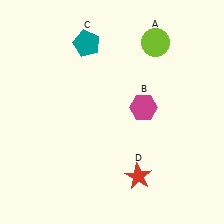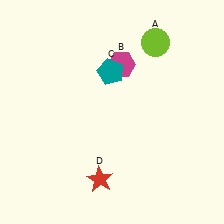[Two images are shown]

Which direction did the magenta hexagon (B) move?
The magenta hexagon (B) moved up.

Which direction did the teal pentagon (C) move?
The teal pentagon (C) moved down.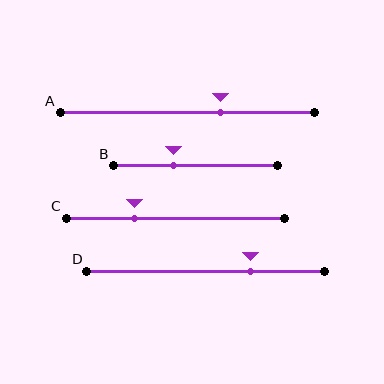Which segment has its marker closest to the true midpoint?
Segment A has its marker closest to the true midpoint.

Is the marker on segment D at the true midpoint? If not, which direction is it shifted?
No, the marker on segment D is shifted to the right by about 19% of the segment length.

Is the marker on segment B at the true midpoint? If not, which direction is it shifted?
No, the marker on segment B is shifted to the left by about 14% of the segment length.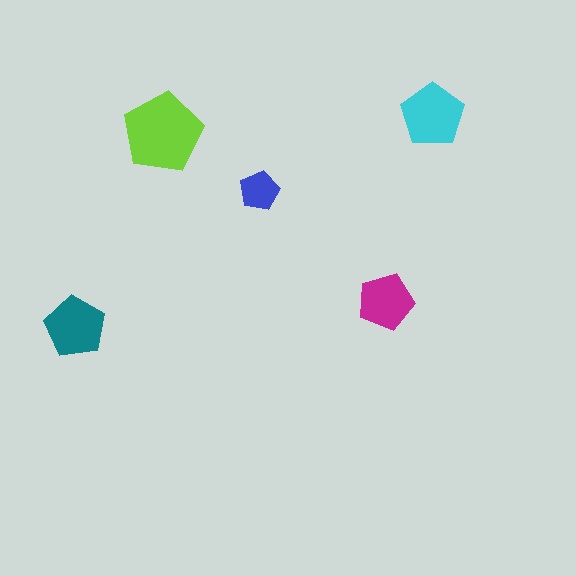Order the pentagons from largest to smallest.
the lime one, the cyan one, the teal one, the magenta one, the blue one.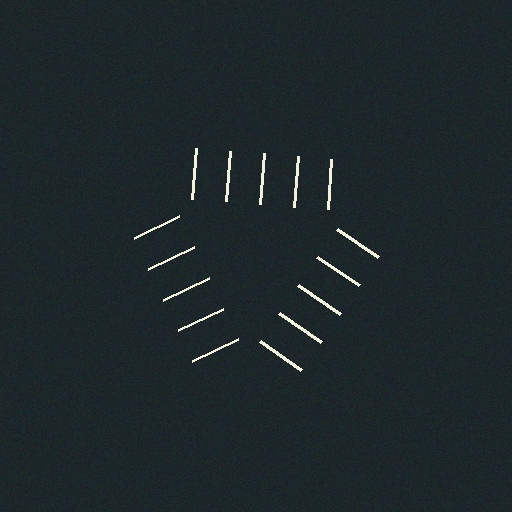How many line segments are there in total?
15 — 5 along each of the 3 edges.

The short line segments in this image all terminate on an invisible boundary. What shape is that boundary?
An illusory triangle — the line segments terminate on its edges but no continuous stroke is drawn.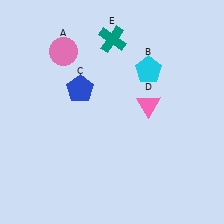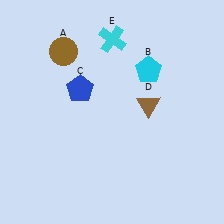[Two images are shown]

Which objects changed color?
A changed from pink to brown. D changed from pink to brown. E changed from teal to cyan.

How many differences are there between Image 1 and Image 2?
There are 3 differences between the two images.